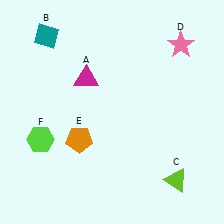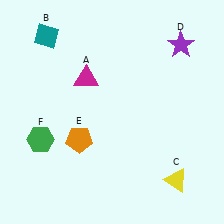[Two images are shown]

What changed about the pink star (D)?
In Image 1, D is pink. In Image 2, it changed to purple.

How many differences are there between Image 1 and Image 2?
There are 3 differences between the two images.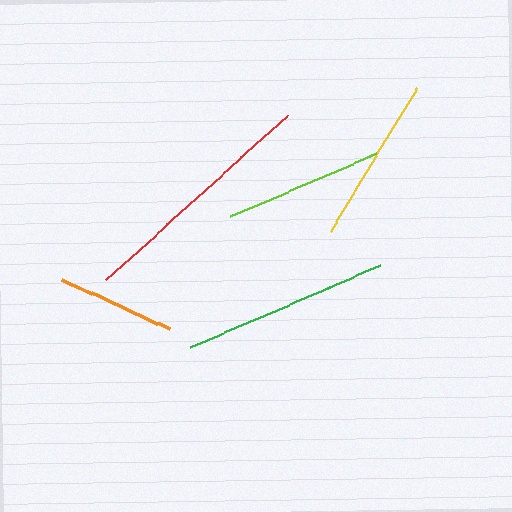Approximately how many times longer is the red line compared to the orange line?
The red line is approximately 2.1 times the length of the orange line.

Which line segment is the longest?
The red line is the longest at approximately 245 pixels.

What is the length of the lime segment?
The lime segment is approximately 159 pixels long.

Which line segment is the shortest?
The orange line is the shortest at approximately 118 pixels.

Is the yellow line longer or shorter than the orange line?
The yellow line is longer than the orange line.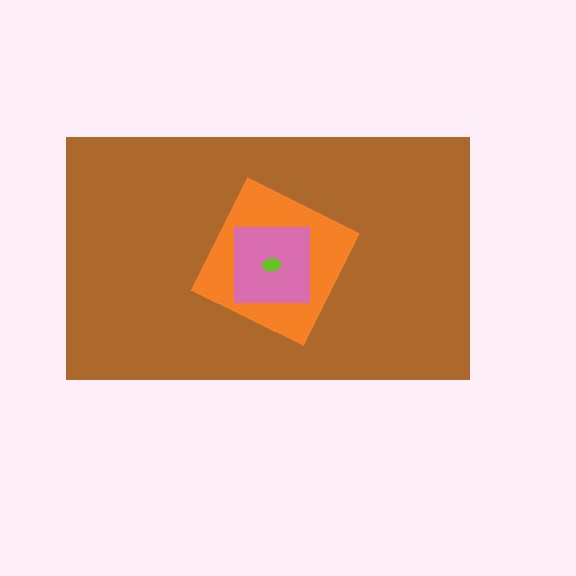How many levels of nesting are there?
4.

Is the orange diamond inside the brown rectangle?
Yes.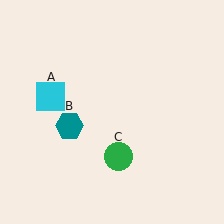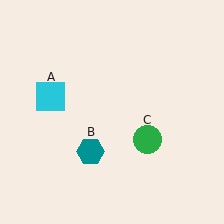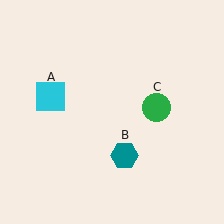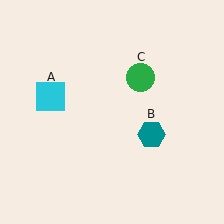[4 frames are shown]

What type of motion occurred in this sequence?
The teal hexagon (object B), green circle (object C) rotated counterclockwise around the center of the scene.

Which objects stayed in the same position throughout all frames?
Cyan square (object A) remained stationary.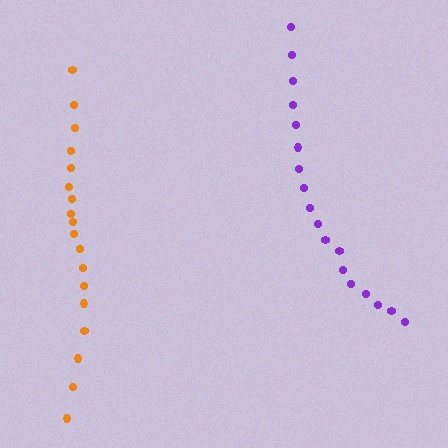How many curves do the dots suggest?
There are 2 distinct paths.